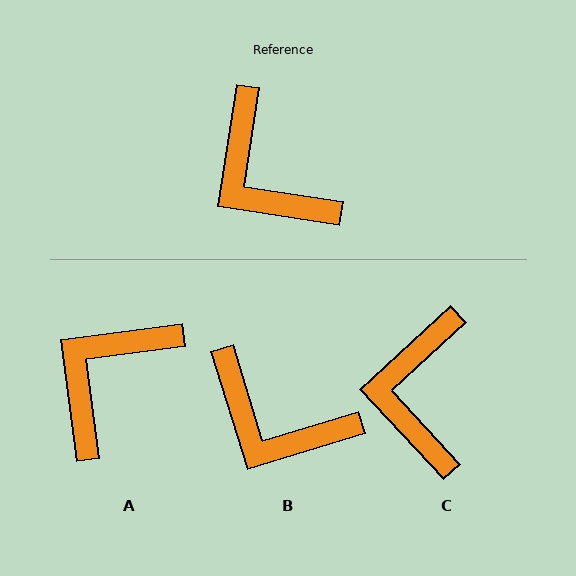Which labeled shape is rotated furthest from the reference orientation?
A, about 74 degrees away.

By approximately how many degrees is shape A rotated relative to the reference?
Approximately 74 degrees clockwise.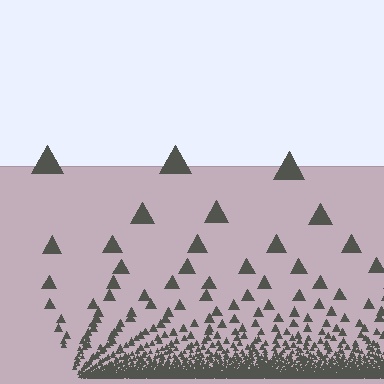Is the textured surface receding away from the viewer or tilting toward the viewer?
The surface appears to tilt toward the viewer. Texture elements get larger and sparser toward the top.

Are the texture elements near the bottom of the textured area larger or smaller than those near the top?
Smaller. The gradient is inverted — elements near the bottom are smaller and denser.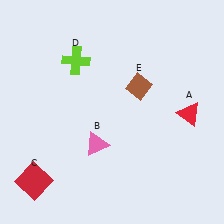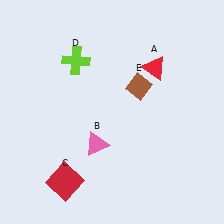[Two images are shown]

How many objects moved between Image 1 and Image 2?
2 objects moved between the two images.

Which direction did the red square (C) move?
The red square (C) moved right.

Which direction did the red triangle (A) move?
The red triangle (A) moved up.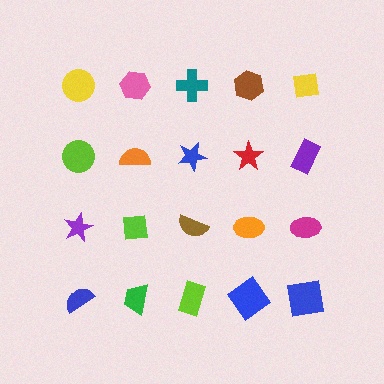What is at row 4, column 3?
A lime rectangle.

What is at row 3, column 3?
A brown semicircle.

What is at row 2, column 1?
A lime circle.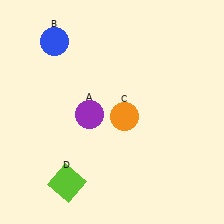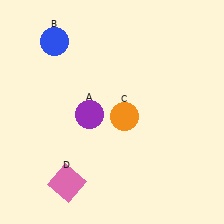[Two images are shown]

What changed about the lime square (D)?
In Image 1, D is lime. In Image 2, it changed to pink.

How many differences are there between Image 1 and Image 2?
There is 1 difference between the two images.